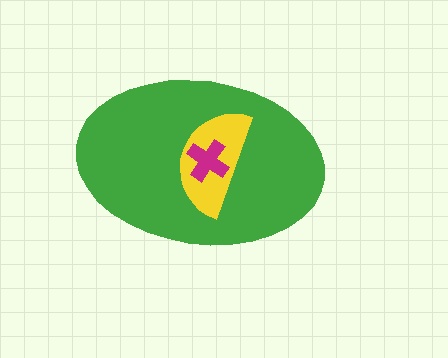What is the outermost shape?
The green ellipse.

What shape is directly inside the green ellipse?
The yellow semicircle.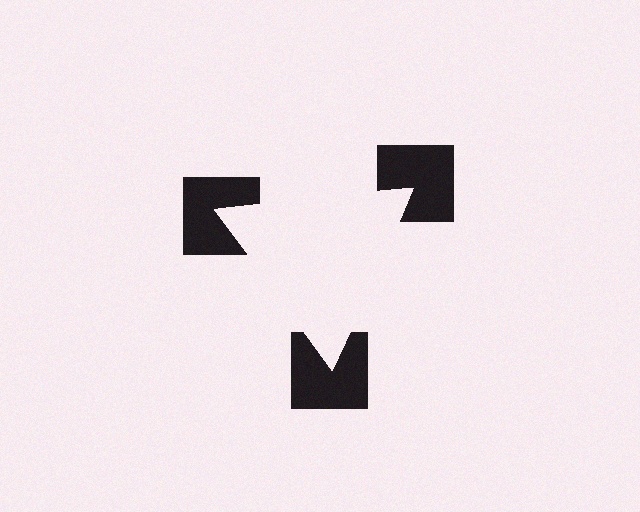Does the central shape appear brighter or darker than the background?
It typically appears slightly brighter than the background, even though no actual brightness change is drawn.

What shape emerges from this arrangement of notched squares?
An illusory triangle — its edges are inferred from the aligned wedge cuts in the notched squares, not physically drawn.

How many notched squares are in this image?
There are 3 — one at each vertex of the illusory triangle.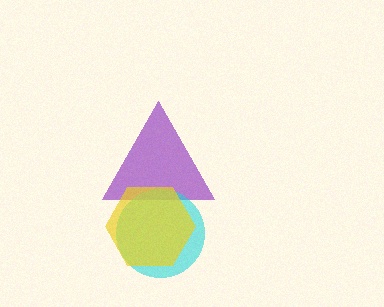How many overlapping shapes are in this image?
There are 3 overlapping shapes in the image.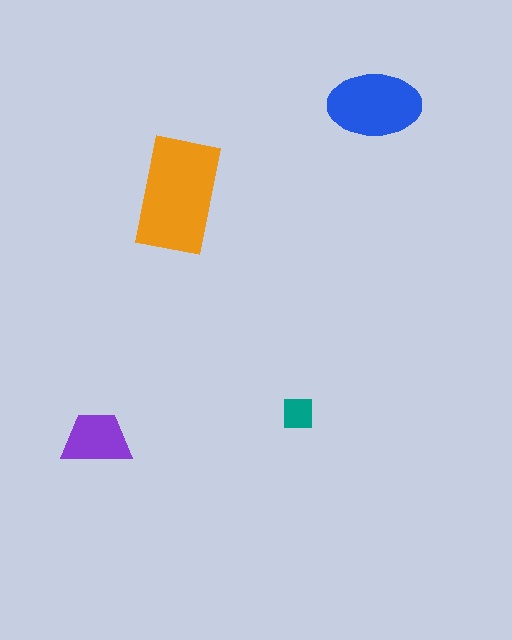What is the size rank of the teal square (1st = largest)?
4th.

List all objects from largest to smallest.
The orange rectangle, the blue ellipse, the purple trapezoid, the teal square.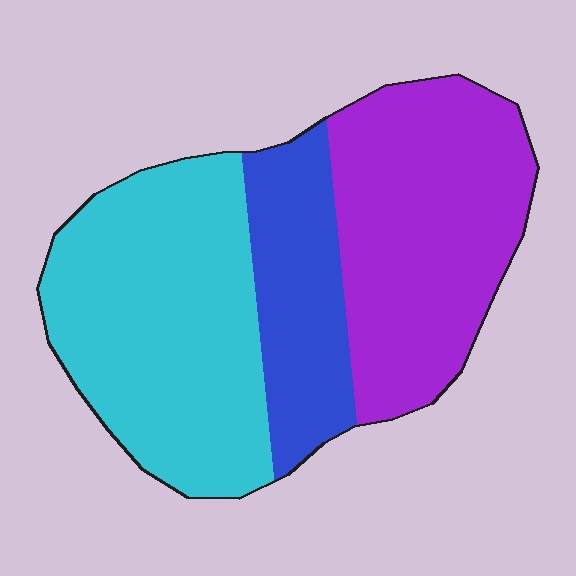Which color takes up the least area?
Blue, at roughly 20%.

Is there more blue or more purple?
Purple.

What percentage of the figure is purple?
Purple covers around 40% of the figure.